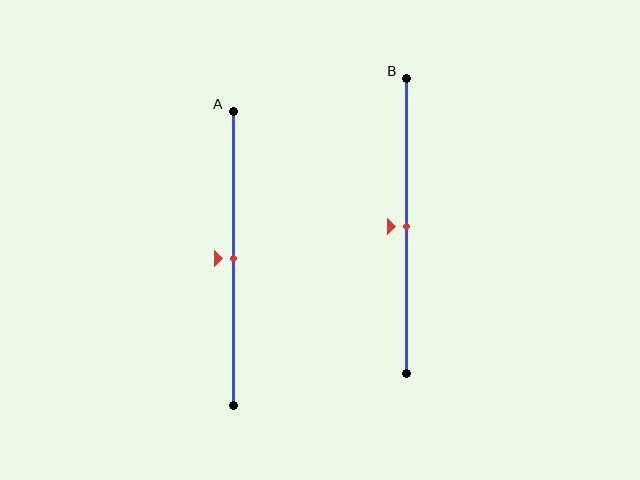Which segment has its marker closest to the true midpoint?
Segment A has its marker closest to the true midpoint.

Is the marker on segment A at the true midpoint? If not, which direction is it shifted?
Yes, the marker on segment A is at the true midpoint.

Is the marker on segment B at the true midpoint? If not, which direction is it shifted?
Yes, the marker on segment B is at the true midpoint.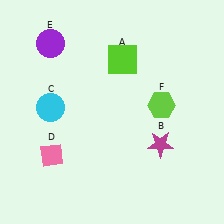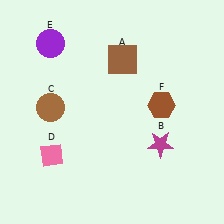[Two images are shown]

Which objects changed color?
A changed from lime to brown. C changed from cyan to brown. F changed from lime to brown.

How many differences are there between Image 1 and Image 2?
There are 3 differences between the two images.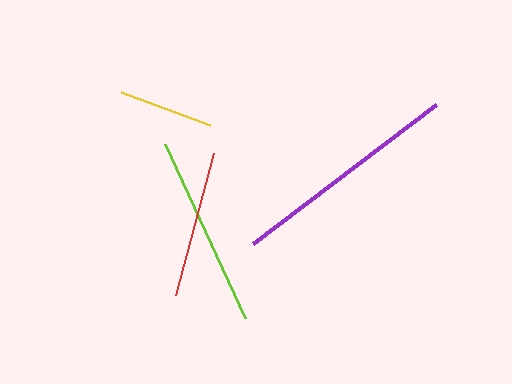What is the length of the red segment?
The red segment is approximately 147 pixels long.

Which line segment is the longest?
The purple line is the longest at approximately 229 pixels.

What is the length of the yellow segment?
The yellow segment is approximately 95 pixels long.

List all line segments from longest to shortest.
From longest to shortest: purple, lime, red, yellow.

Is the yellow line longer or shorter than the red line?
The red line is longer than the yellow line.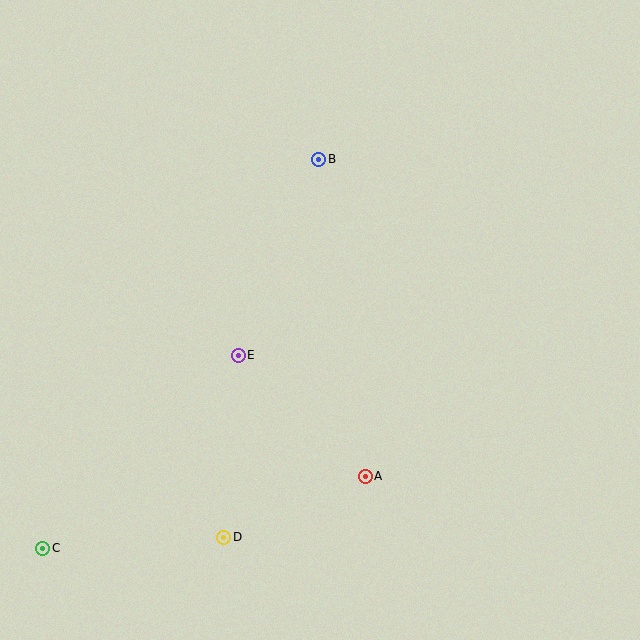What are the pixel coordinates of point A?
Point A is at (365, 476).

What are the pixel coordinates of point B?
Point B is at (319, 159).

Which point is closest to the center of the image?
Point E at (238, 355) is closest to the center.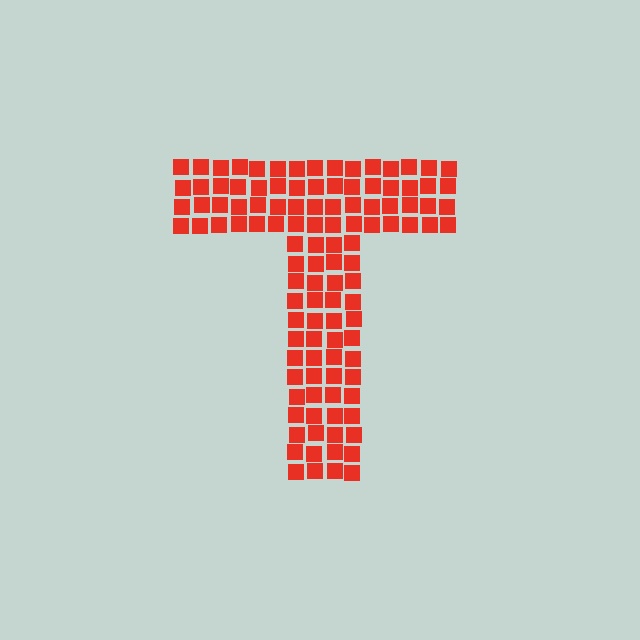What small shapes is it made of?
It is made of small squares.